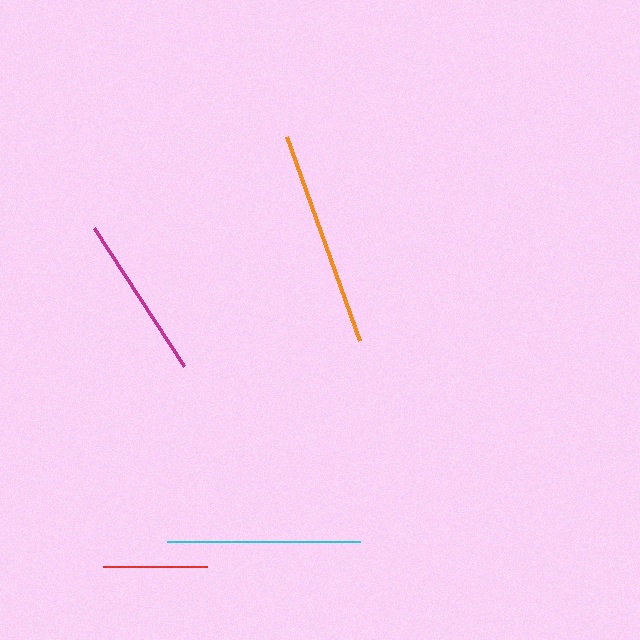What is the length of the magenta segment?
The magenta segment is approximately 165 pixels long.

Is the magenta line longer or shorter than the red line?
The magenta line is longer than the red line.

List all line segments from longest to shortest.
From longest to shortest: orange, cyan, magenta, red.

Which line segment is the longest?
The orange line is the longest at approximately 217 pixels.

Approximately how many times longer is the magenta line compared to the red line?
The magenta line is approximately 1.6 times the length of the red line.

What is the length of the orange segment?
The orange segment is approximately 217 pixels long.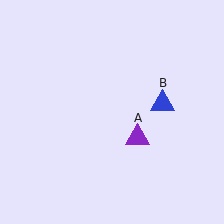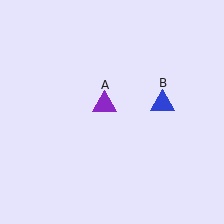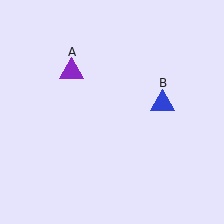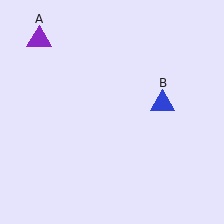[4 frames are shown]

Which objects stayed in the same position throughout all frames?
Blue triangle (object B) remained stationary.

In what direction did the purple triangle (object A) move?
The purple triangle (object A) moved up and to the left.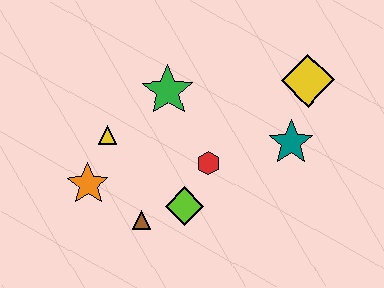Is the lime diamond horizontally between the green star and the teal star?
Yes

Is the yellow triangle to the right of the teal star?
No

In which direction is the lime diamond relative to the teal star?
The lime diamond is to the left of the teal star.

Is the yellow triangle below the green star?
Yes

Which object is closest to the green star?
The yellow triangle is closest to the green star.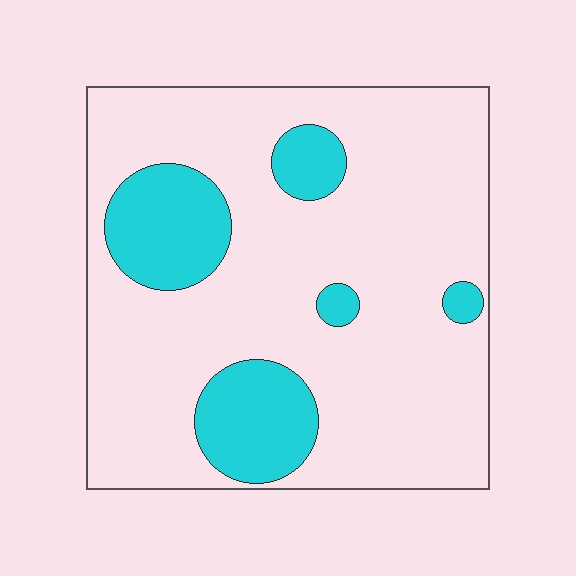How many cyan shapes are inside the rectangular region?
5.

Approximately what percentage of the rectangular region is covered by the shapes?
Approximately 20%.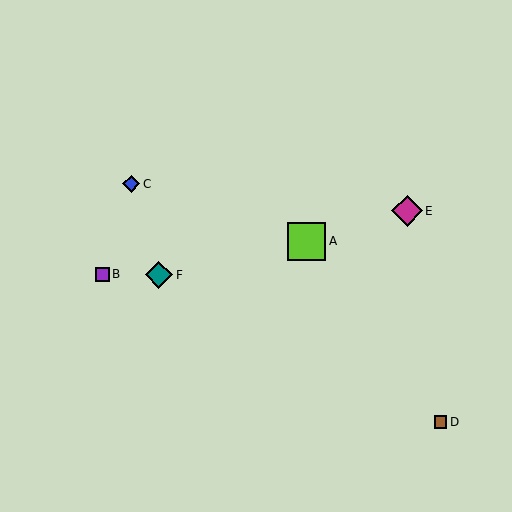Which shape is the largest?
The lime square (labeled A) is the largest.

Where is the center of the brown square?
The center of the brown square is at (440, 422).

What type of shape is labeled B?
Shape B is a purple square.